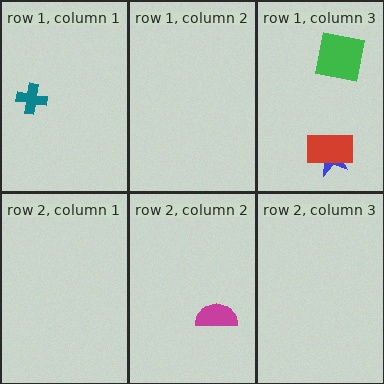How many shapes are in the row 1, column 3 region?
3.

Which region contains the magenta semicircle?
The row 2, column 2 region.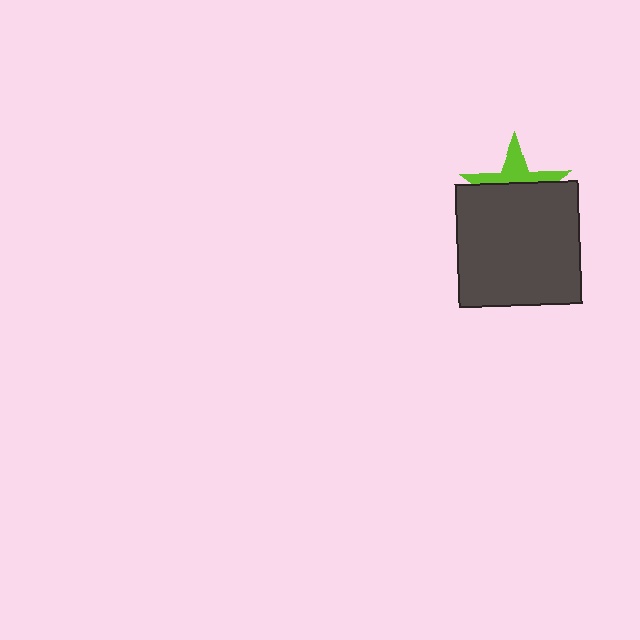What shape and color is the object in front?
The object in front is a dark gray square.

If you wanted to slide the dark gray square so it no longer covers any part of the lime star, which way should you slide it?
Slide it down — that is the most direct way to separate the two shapes.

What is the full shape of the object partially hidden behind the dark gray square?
The partially hidden object is a lime star.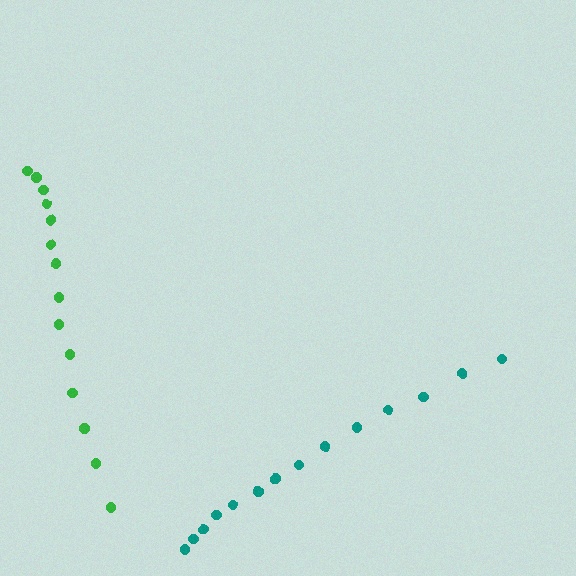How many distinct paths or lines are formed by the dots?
There are 2 distinct paths.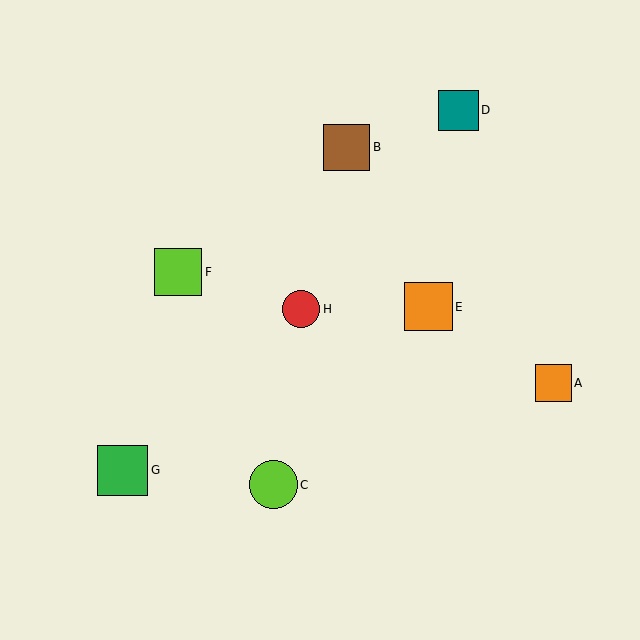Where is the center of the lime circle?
The center of the lime circle is at (273, 485).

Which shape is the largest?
The green square (labeled G) is the largest.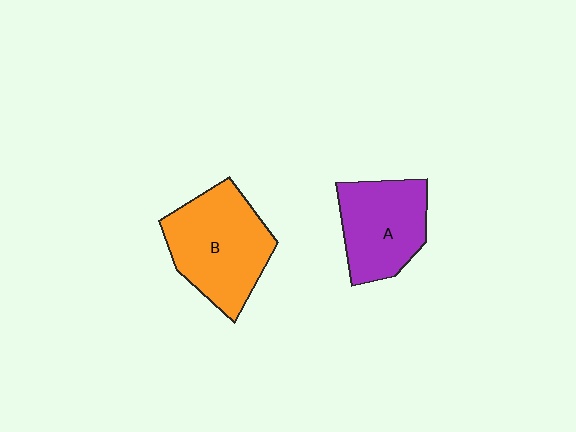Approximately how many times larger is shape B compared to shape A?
Approximately 1.3 times.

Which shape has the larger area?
Shape B (orange).